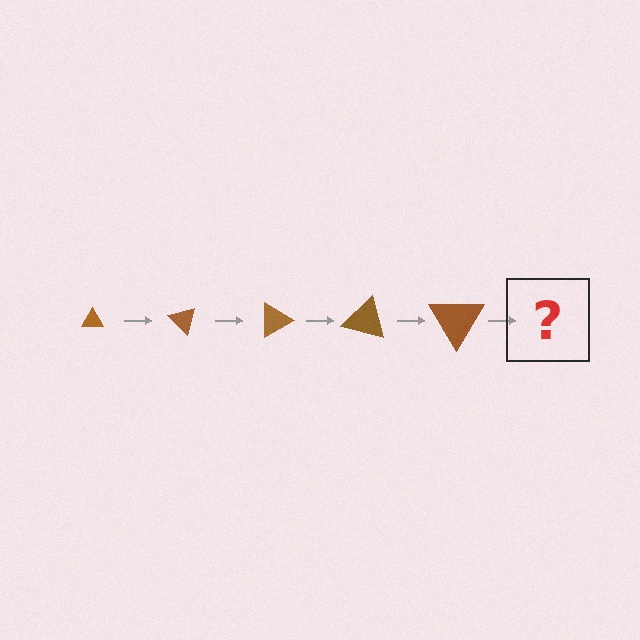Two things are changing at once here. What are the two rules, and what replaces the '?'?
The two rules are that the triangle grows larger each step and it rotates 45 degrees each step. The '?' should be a triangle, larger than the previous one and rotated 225 degrees from the start.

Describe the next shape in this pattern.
It should be a triangle, larger than the previous one and rotated 225 degrees from the start.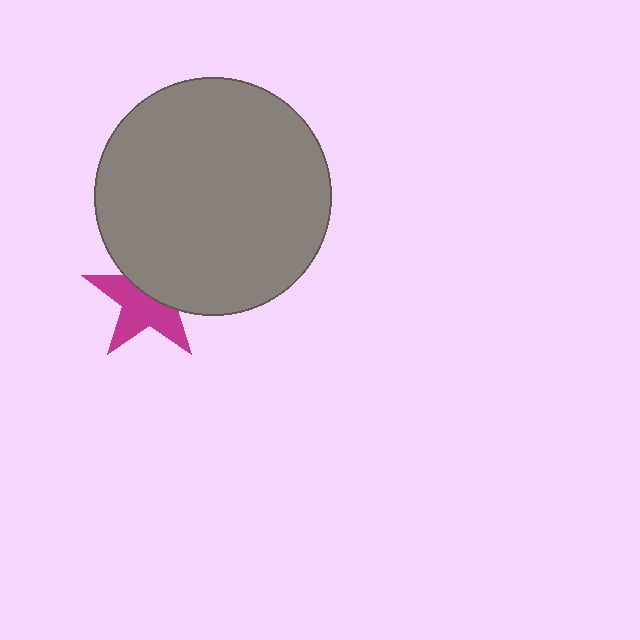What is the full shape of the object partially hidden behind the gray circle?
The partially hidden object is a magenta star.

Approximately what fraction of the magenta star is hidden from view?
Roughly 43% of the magenta star is hidden behind the gray circle.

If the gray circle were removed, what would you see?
You would see the complete magenta star.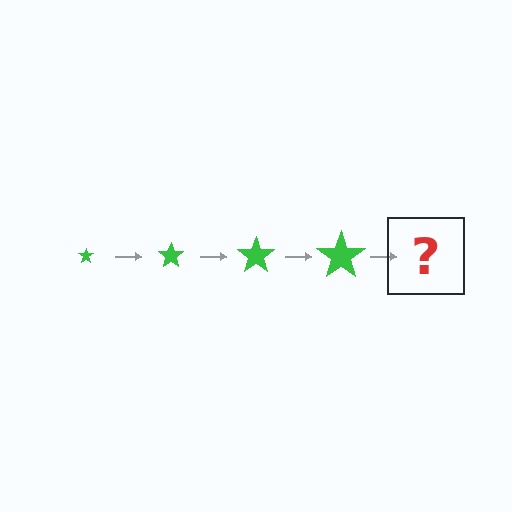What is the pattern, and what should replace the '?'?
The pattern is that the star gets progressively larger each step. The '?' should be a green star, larger than the previous one.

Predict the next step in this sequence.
The next step is a green star, larger than the previous one.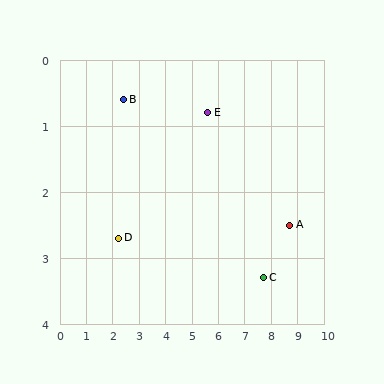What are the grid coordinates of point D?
Point D is at approximately (2.2, 2.7).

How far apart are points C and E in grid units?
Points C and E are about 3.3 grid units apart.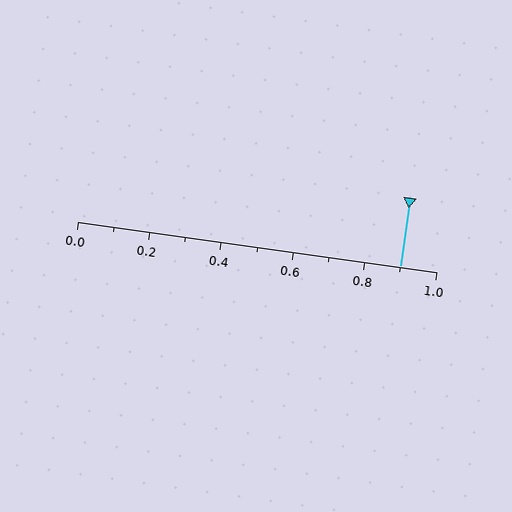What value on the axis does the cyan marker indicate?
The marker indicates approximately 0.9.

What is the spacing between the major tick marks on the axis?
The major ticks are spaced 0.2 apart.